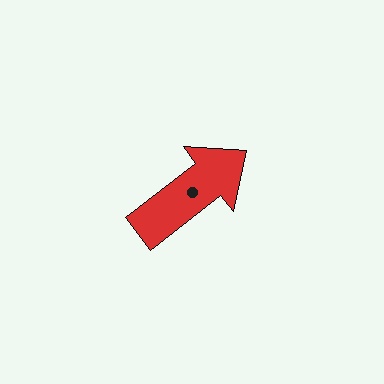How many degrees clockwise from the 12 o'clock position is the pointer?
Approximately 52 degrees.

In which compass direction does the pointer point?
Northeast.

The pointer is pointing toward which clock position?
Roughly 2 o'clock.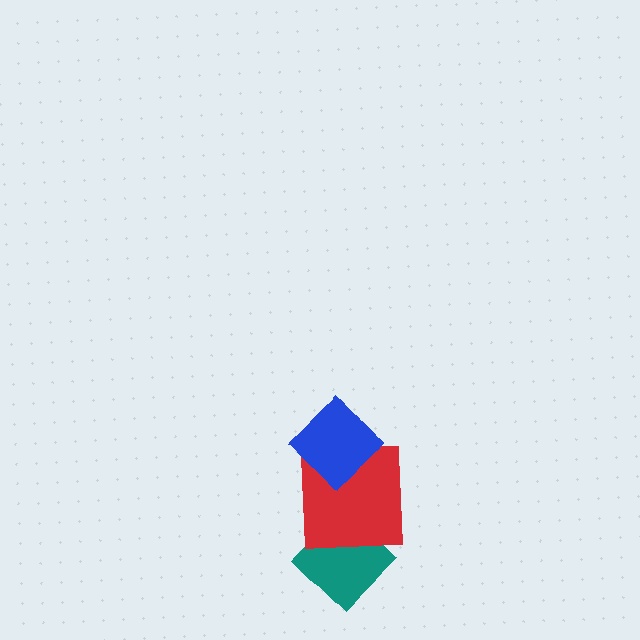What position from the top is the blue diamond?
The blue diamond is 1st from the top.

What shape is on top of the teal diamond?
The red square is on top of the teal diamond.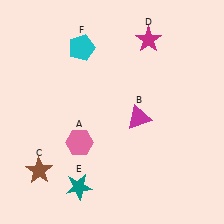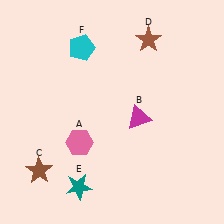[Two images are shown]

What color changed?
The star (D) changed from magenta in Image 1 to brown in Image 2.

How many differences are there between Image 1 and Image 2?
There is 1 difference between the two images.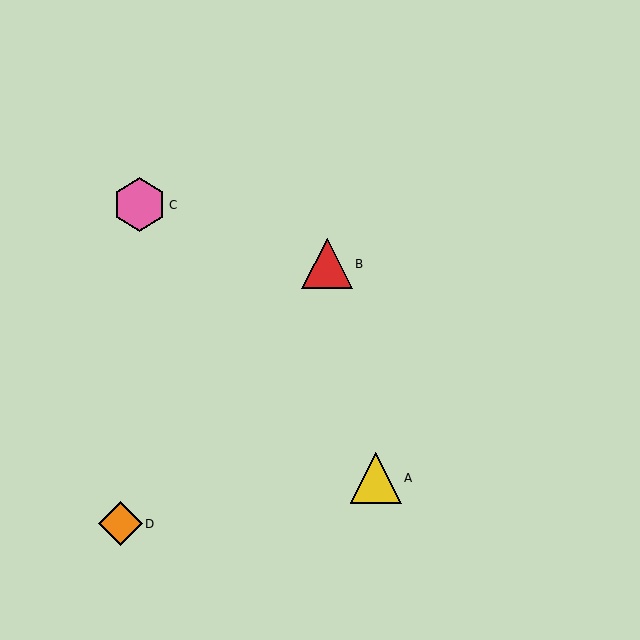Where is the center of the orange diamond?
The center of the orange diamond is at (120, 524).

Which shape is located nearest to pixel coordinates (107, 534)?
The orange diamond (labeled D) at (120, 524) is nearest to that location.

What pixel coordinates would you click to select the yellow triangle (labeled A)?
Click at (376, 478) to select the yellow triangle A.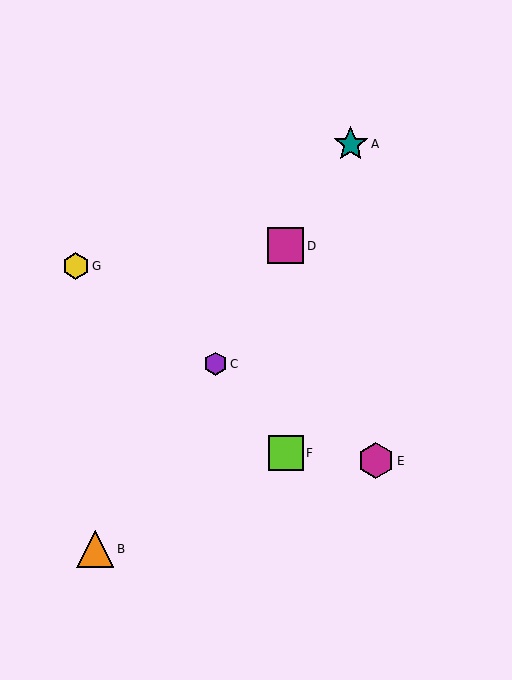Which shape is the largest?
The orange triangle (labeled B) is the largest.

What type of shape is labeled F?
Shape F is a lime square.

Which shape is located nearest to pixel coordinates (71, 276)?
The yellow hexagon (labeled G) at (76, 266) is nearest to that location.